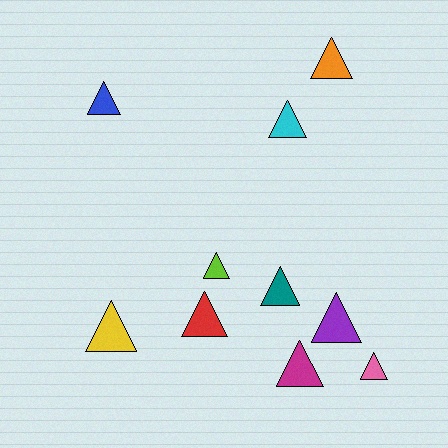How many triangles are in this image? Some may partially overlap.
There are 10 triangles.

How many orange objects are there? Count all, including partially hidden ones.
There is 1 orange object.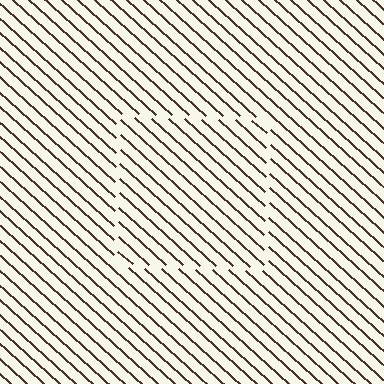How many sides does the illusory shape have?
4 sides — the line-ends trace a square.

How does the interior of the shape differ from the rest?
The interior of the shape contains the same grating, shifted by half a period — the contour is defined by the phase discontinuity where line-ends from the inner and outer gratings abut.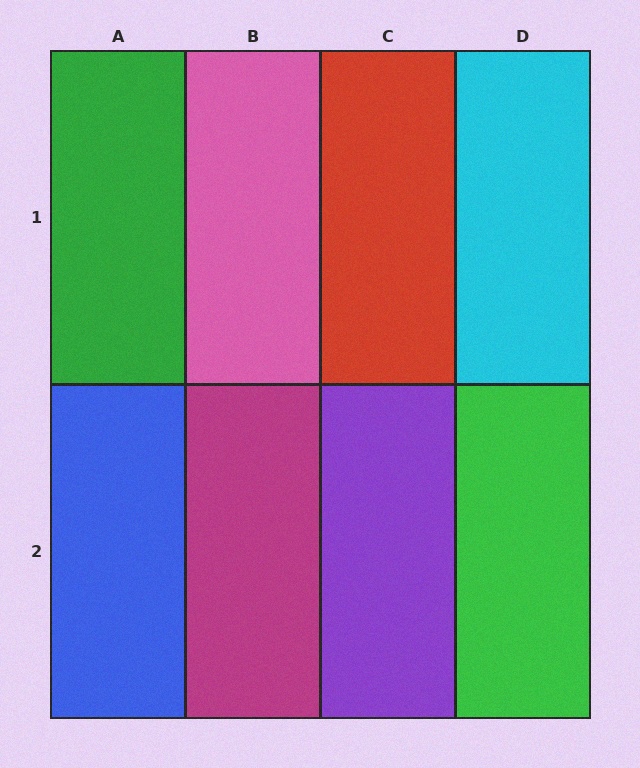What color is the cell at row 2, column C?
Purple.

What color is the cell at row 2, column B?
Magenta.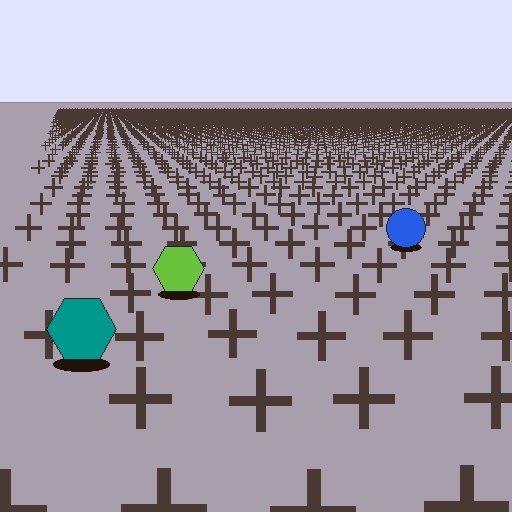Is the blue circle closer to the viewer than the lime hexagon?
No. The lime hexagon is closer — you can tell from the texture gradient: the ground texture is coarser near it.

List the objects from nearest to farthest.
From nearest to farthest: the teal hexagon, the lime hexagon, the blue circle.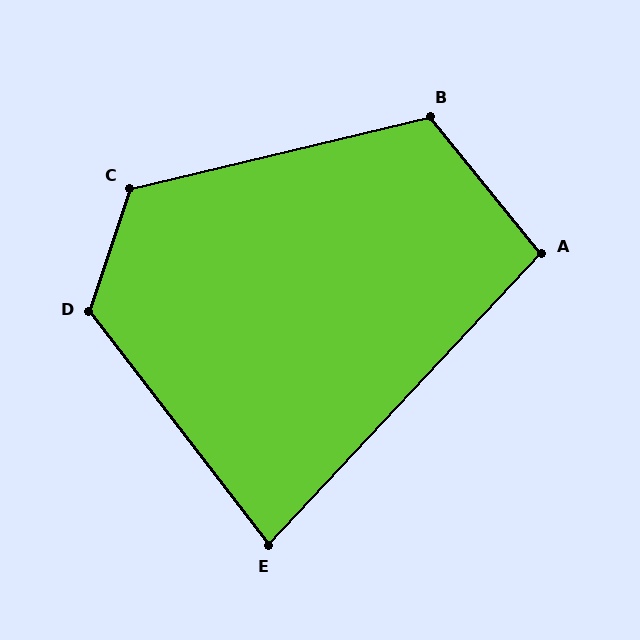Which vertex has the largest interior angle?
D, at approximately 124 degrees.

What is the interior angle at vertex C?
Approximately 122 degrees (obtuse).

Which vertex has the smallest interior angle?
E, at approximately 81 degrees.